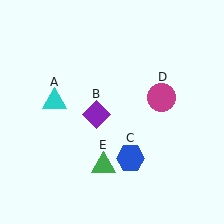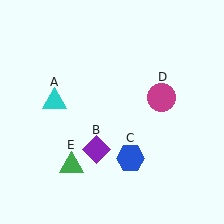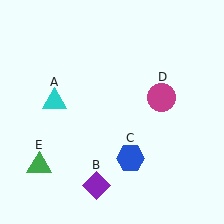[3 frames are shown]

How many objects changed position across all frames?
2 objects changed position: purple diamond (object B), green triangle (object E).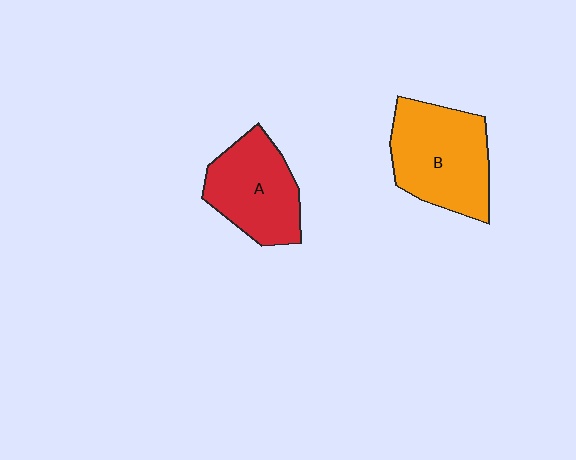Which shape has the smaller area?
Shape A (red).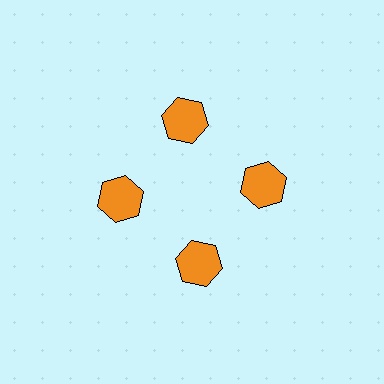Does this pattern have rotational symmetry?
Yes, this pattern has 4-fold rotational symmetry. It looks the same after rotating 90 degrees around the center.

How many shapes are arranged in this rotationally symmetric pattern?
There are 4 shapes, arranged in 4 groups of 1.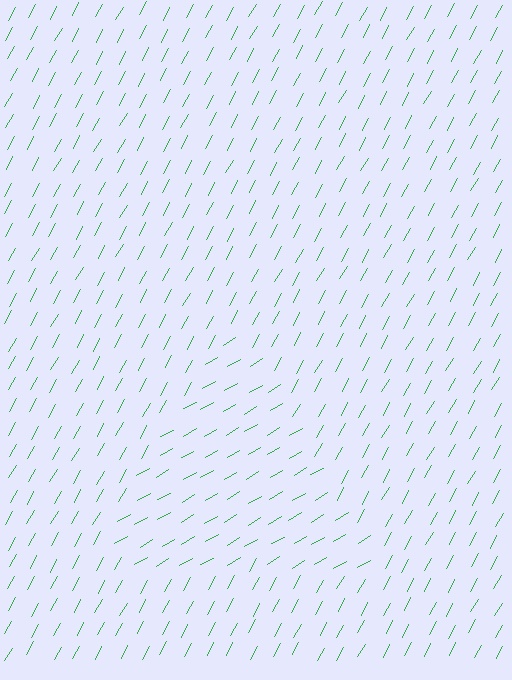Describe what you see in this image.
The image is filled with small green line segments. A triangle region in the image has lines oriented differently from the surrounding lines, creating a visible texture boundary.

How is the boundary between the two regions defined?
The boundary is defined purely by a change in line orientation (approximately 31 degrees difference). All lines are the same color and thickness.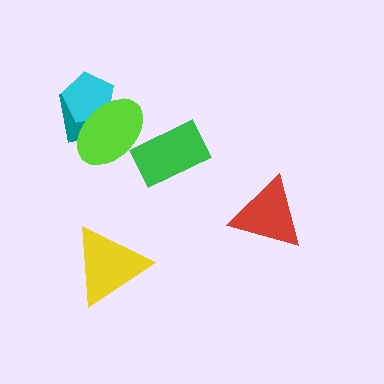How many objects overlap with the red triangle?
0 objects overlap with the red triangle.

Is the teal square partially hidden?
Yes, it is partially covered by another shape.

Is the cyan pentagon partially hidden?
Yes, it is partially covered by another shape.